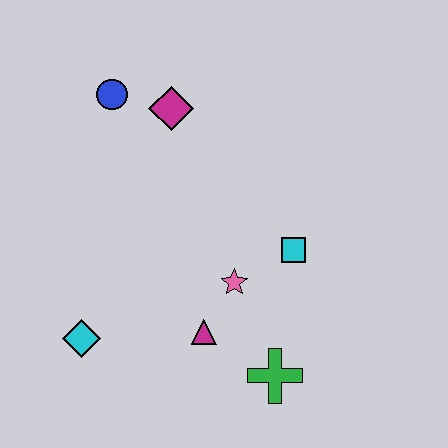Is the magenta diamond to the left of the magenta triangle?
Yes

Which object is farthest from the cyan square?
The blue circle is farthest from the cyan square.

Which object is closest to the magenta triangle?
The pink star is closest to the magenta triangle.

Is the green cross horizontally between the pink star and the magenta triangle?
No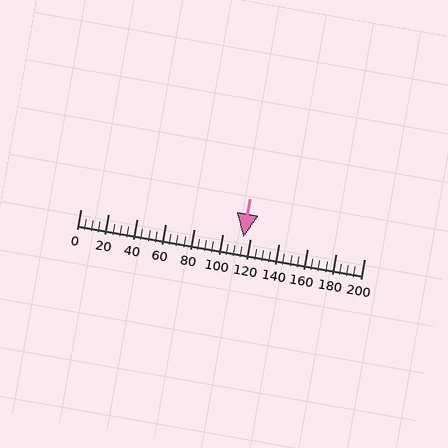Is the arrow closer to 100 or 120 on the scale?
The arrow is closer to 120.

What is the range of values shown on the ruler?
The ruler shows values from 0 to 200.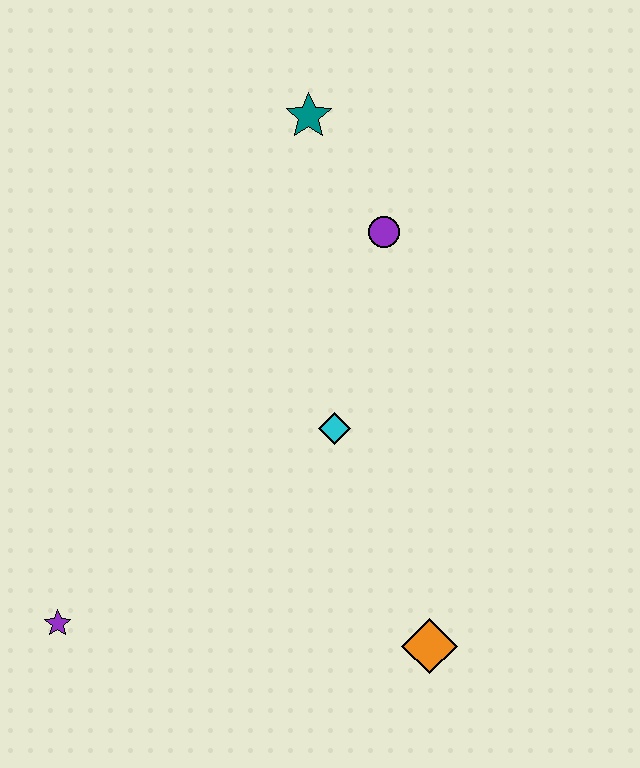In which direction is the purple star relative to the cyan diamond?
The purple star is to the left of the cyan diamond.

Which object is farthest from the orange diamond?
The teal star is farthest from the orange diamond.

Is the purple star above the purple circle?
No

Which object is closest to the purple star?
The cyan diamond is closest to the purple star.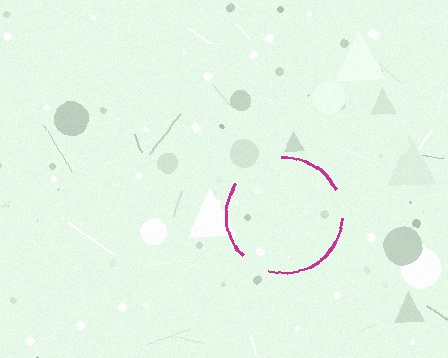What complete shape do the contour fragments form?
The contour fragments form a circle.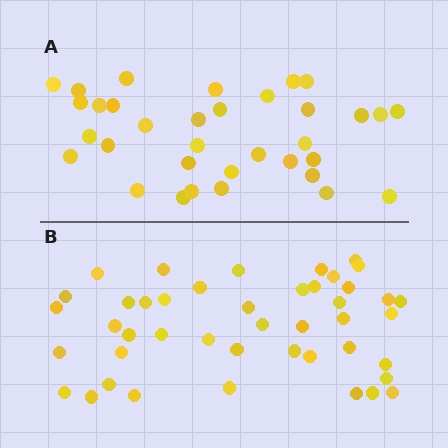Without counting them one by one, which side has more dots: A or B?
Region B (the bottom region) has more dots.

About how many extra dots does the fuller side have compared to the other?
Region B has roughly 10 or so more dots than region A.